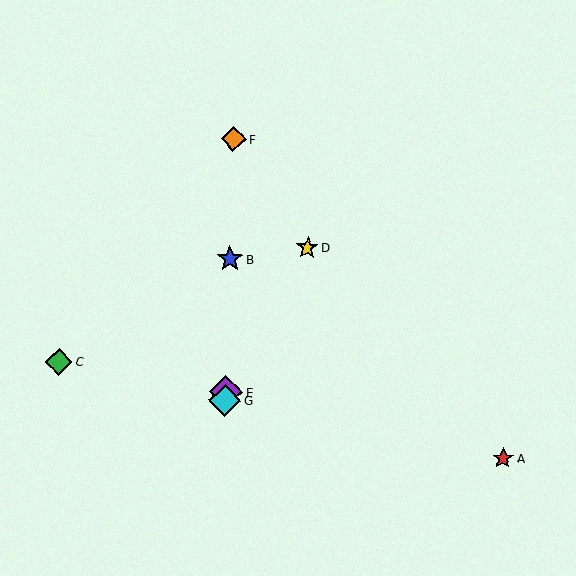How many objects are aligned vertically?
4 objects (B, E, F, G) are aligned vertically.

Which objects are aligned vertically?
Objects B, E, F, G are aligned vertically.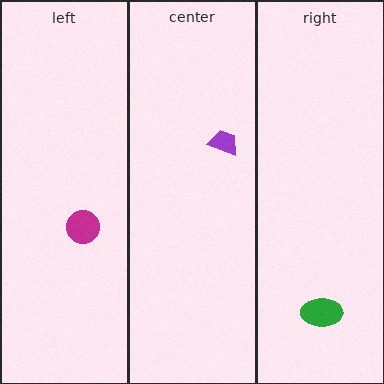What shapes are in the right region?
The green ellipse.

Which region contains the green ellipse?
The right region.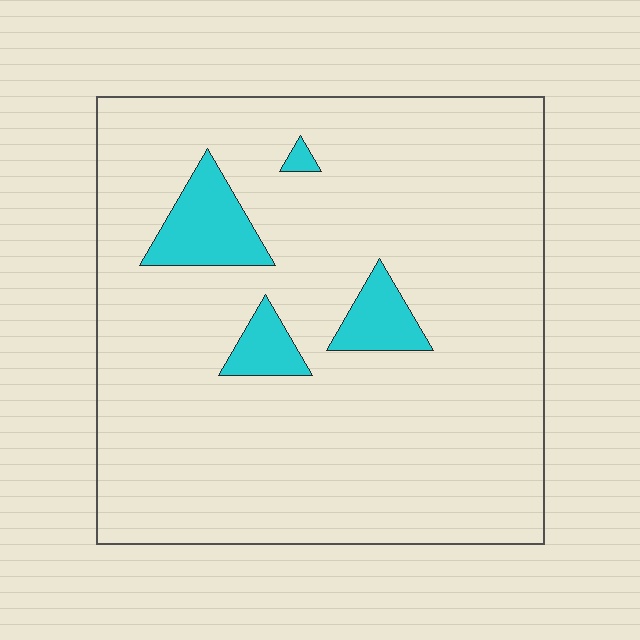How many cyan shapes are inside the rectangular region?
4.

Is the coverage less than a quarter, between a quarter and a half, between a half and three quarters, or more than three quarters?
Less than a quarter.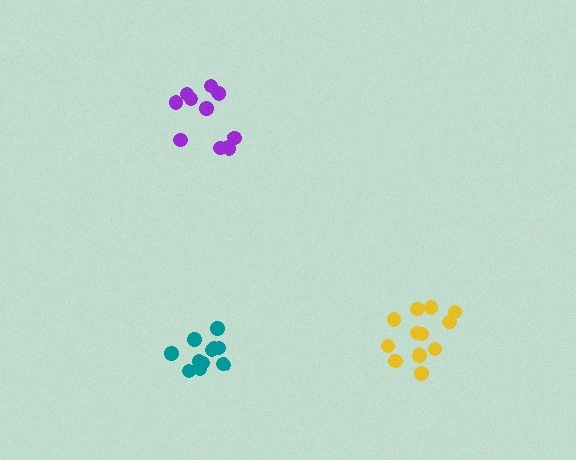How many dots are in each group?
Group 1: 11 dots, Group 2: 11 dots, Group 3: 12 dots (34 total).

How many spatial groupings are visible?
There are 3 spatial groupings.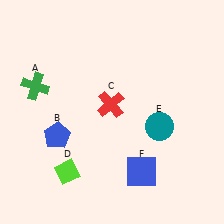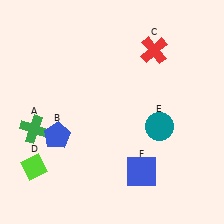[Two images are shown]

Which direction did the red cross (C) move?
The red cross (C) moved up.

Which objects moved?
The objects that moved are: the green cross (A), the red cross (C), the lime diamond (D).